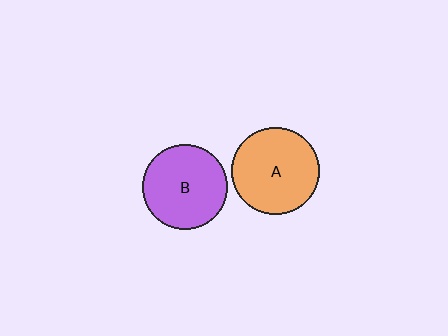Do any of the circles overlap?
No, none of the circles overlap.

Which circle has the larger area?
Circle A (orange).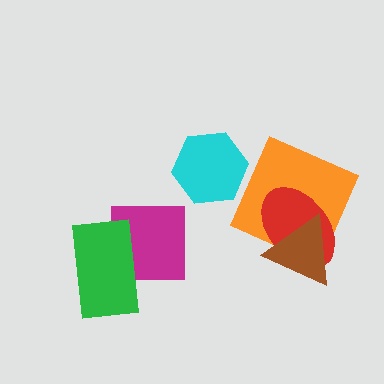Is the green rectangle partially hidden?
No, no other shape covers it.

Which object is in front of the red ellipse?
The brown triangle is in front of the red ellipse.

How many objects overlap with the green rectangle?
1 object overlaps with the green rectangle.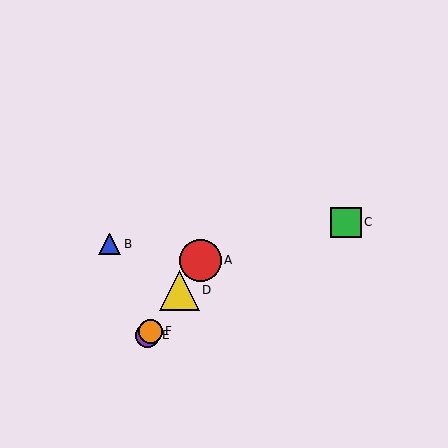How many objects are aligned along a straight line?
4 objects (A, D, E, F) are aligned along a straight line.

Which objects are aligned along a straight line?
Objects A, D, E, F are aligned along a straight line.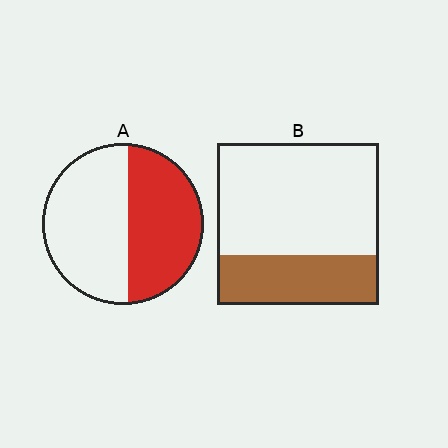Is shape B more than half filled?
No.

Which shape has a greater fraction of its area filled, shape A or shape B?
Shape A.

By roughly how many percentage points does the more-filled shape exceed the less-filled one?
By roughly 15 percentage points (A over B).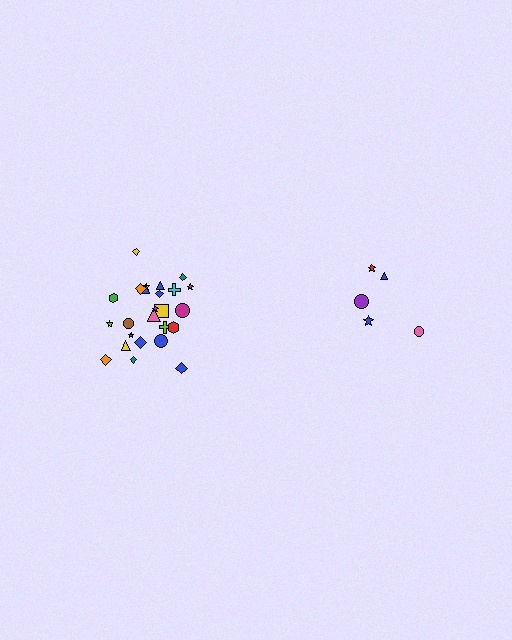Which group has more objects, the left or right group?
The left group.